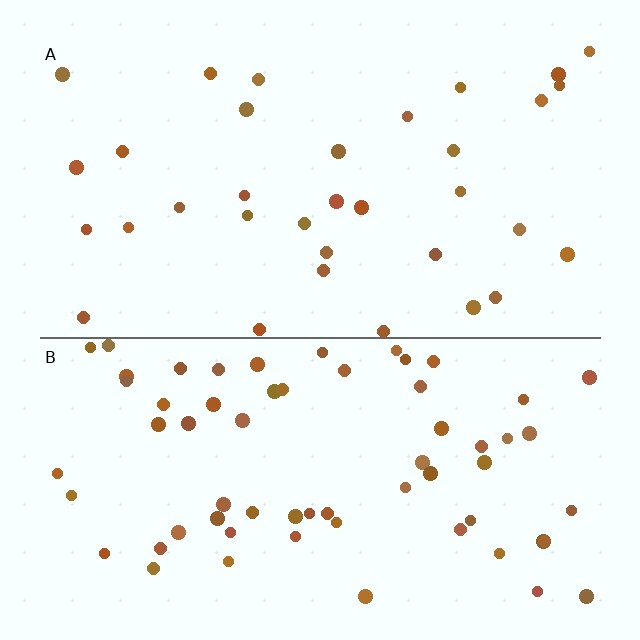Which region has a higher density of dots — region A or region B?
B (the bottom).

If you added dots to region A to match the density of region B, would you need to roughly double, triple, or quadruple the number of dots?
Approximately double.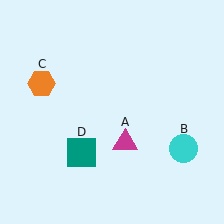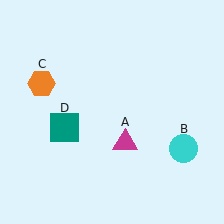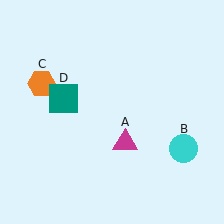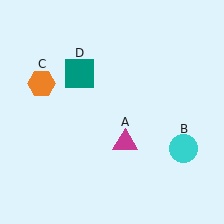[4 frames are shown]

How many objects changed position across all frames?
1 object changed position: teal square (object D).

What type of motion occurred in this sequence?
The teal square (object D) rotated clockwise around the center of the scene.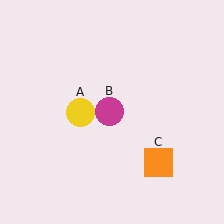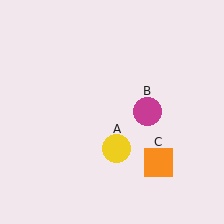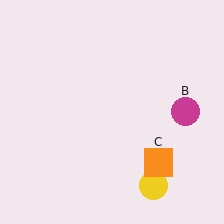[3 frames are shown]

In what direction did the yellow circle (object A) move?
The yellow circle (object A) moved down and to the right.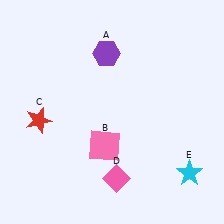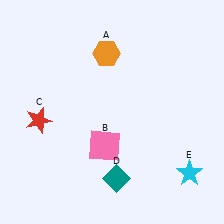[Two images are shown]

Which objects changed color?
A changed from purple to orange. D changed from pink to teal.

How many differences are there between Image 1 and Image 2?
There are 2 differences between the two images.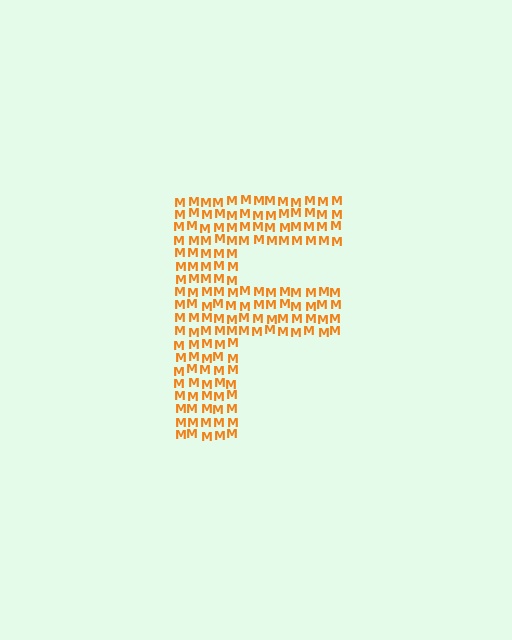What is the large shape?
The large shape is the letter F.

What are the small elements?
The small elements are letter M's.